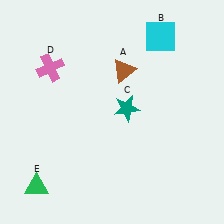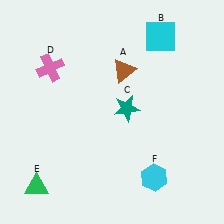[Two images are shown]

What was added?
A cyan hexagon (F) was added in Image 2.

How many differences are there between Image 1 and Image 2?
There is 1 difference between the two images.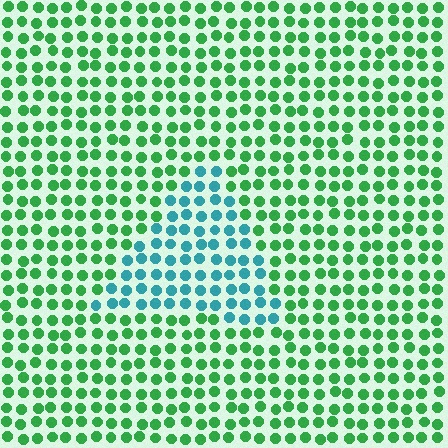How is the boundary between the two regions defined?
The boundary is defined purely by a slight shift in hue (about 53 degrees). Spacing, size, and orientation are identical on both sides.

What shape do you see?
I see a triangle.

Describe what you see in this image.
The image is filled with small green elements in a uniform arrangement. A triangle-shaped region is visible where the elements are tinted to a slightly different hue, forming a subtle color boundary.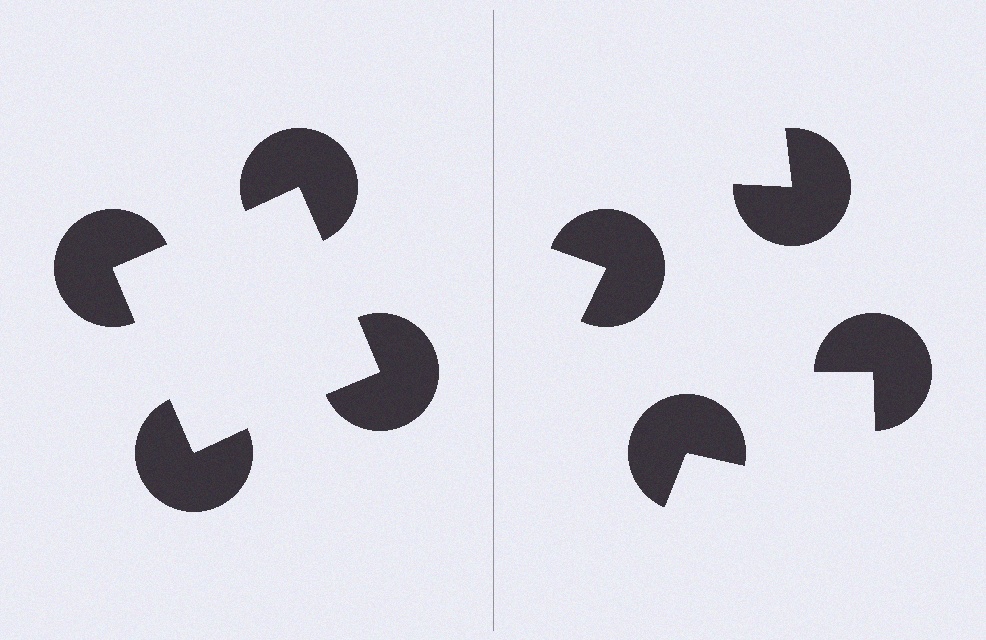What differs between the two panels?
The pac-man discs are positioned identically on both sides; only the wedge orientations differ. On the left they align to a square; on the right they are misaligned.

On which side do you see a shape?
An illusory square appears on the left side. On the right side the wedge cuts are rotated, so no coherent shape forms.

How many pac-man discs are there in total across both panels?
8 — 4 on each side.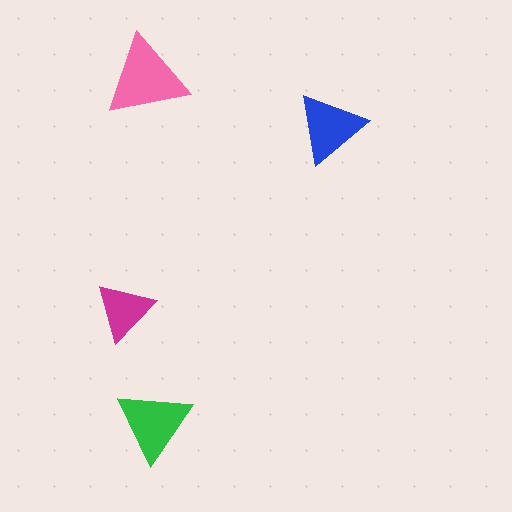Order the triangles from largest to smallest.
the pink one, the green one, the blue one, the magenta one.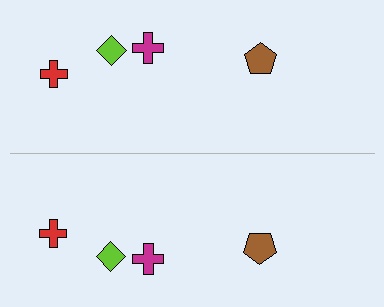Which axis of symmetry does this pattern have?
The pattern has a horizontal axis of symmetry running through the center of the image.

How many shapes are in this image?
There are 8 shapes in this image.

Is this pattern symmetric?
Yes, this pattern has bilateral (reflection) symmetry.